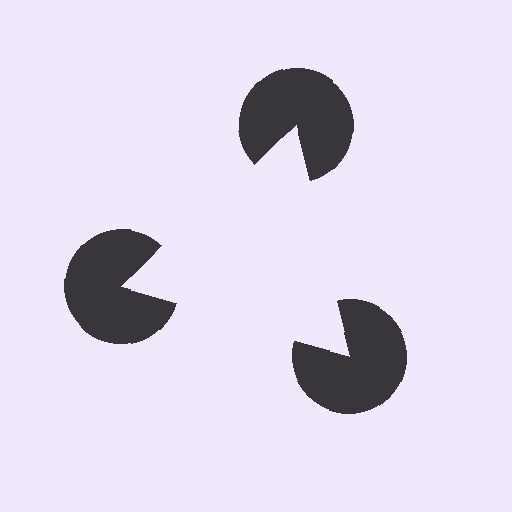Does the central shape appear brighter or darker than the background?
It typically appears slightly brighter than the background, even though no actual brightness change is drawn.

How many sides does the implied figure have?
3 sides.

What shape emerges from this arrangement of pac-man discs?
An illusory triangle — its edges are inferred from the aligned wedge cuts in the pac-man discs, not physically drawn.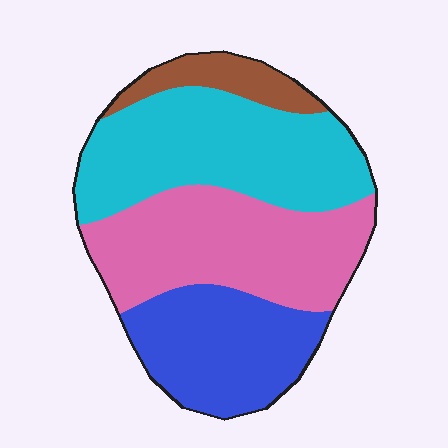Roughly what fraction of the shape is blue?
Blue covers about 25% of the shape.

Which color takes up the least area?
Brown, at roughly 10%.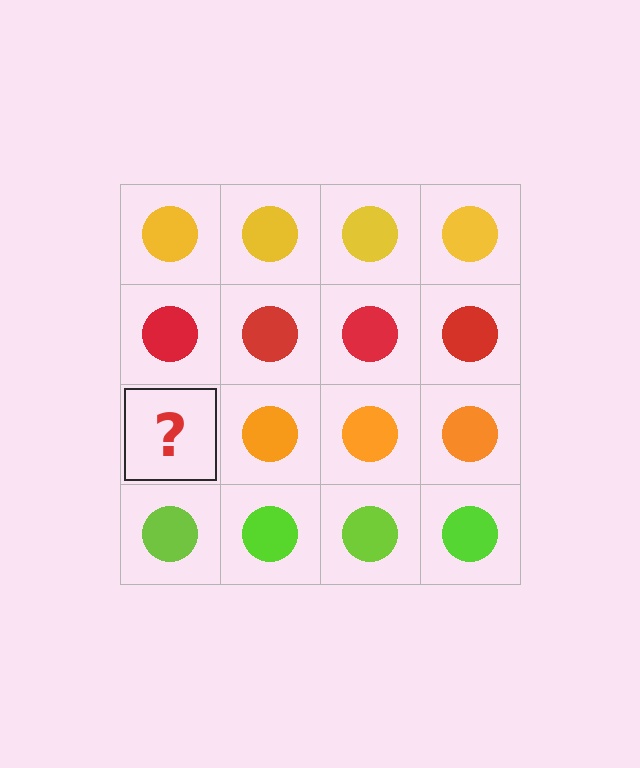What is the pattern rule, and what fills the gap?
The rule is that each row has a consistent color. The gap should be filled with an orange circle.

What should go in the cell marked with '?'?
The missing cell should contain an orange circle.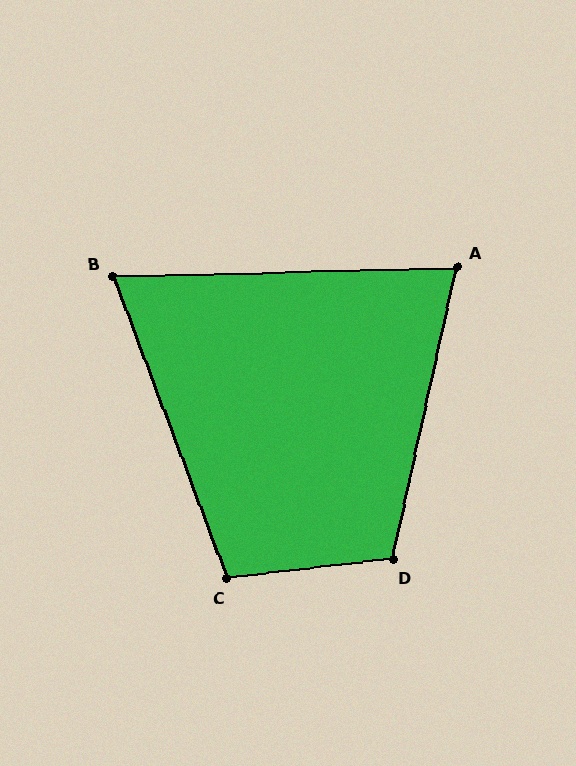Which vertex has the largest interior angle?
D, at approximately 109 degrees.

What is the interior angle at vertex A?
Approximately 76 degrees (acute).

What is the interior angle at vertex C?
Approximately 104 degrees (obtuse).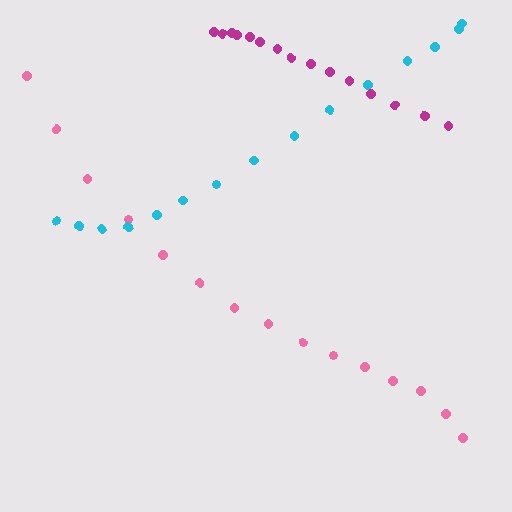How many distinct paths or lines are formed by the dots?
There are 3 distinct paths.